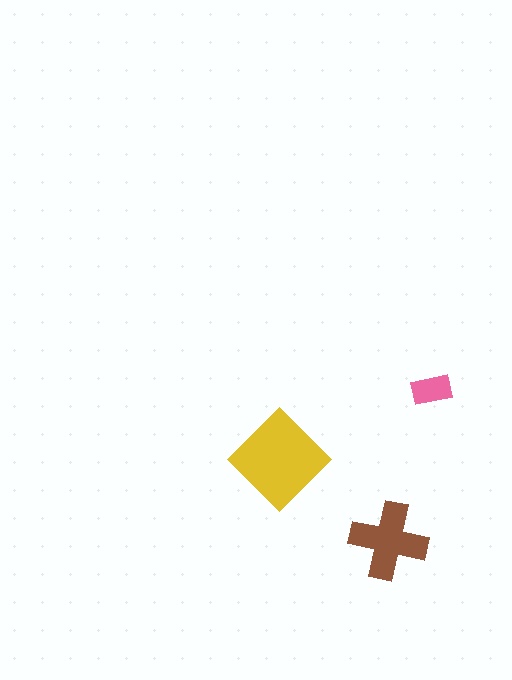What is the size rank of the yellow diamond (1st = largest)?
1st.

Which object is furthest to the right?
The pink rectangle is rightmost.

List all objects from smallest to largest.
The pink rectangle, the brown cross, the yellow diamond.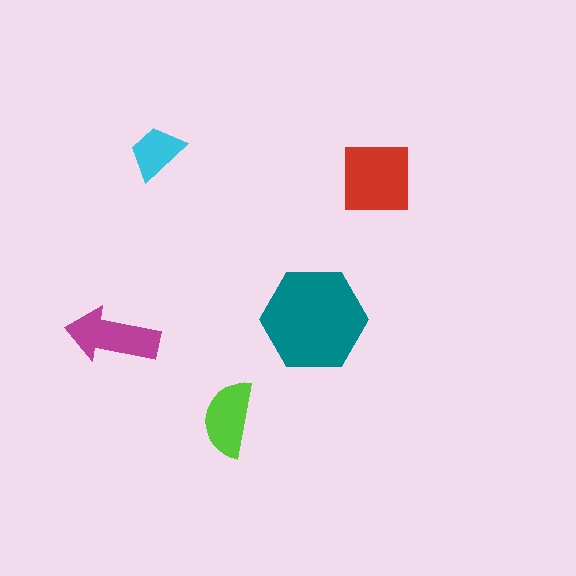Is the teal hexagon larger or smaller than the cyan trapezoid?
Larger.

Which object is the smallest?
The cyan trapezoid.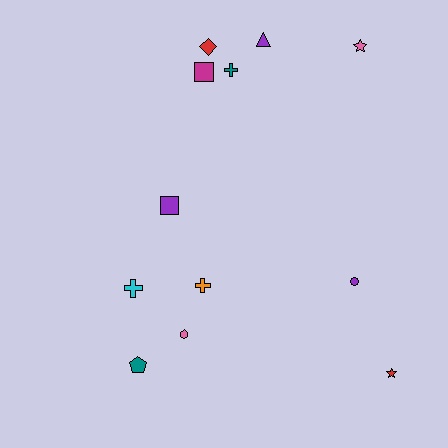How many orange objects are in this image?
There is 1 orange object.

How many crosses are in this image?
There are 3 crosses.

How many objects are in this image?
There are 12 objects.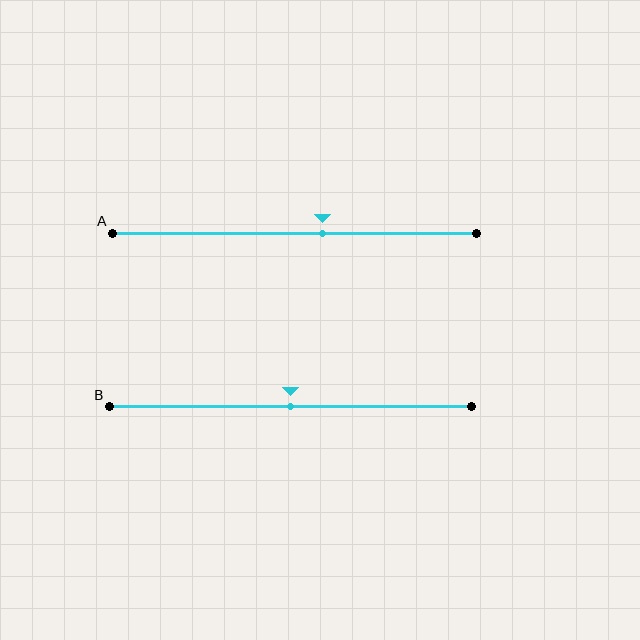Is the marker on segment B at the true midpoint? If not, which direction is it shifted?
Yes, the marker on segment B is at the true midpoint.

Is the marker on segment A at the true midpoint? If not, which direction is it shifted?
No, the marker on segment A is shifted to the right by about 8% of the segment length.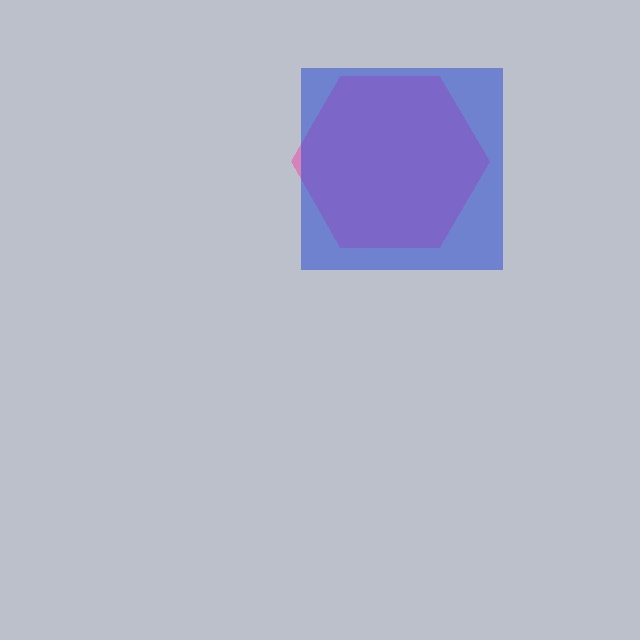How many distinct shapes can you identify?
There are 2 distinct shapes: a pink hexagon, a blue square.